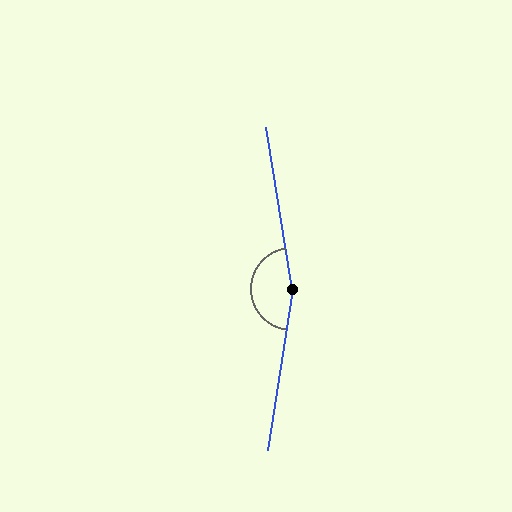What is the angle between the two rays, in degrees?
Approximately 163 degrees.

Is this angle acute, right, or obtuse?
It is obtuse.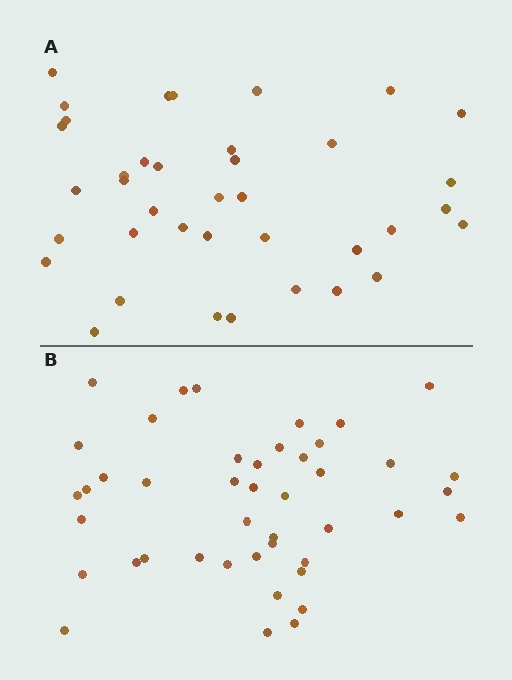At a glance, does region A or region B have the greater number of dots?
Region B (the bottom region) has more dots.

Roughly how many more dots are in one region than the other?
Region B has about 6 more dots than region A.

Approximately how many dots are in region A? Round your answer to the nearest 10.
About 40 dots. (The exact count is 38, which rounds to 40.)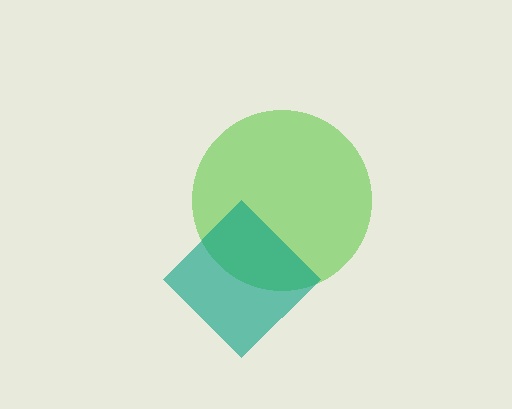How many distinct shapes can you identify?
There are 2 distinct shapes: a lime circle, a teal diamond.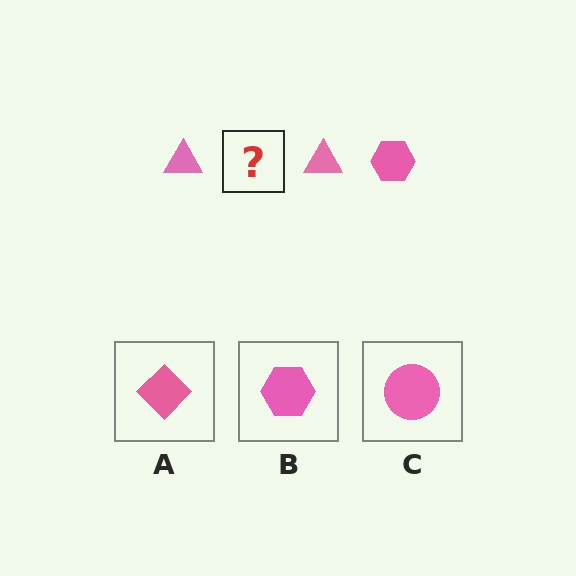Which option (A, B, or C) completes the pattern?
B.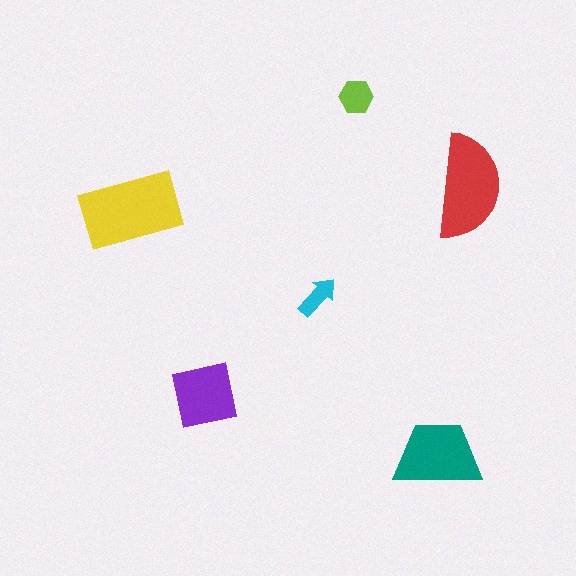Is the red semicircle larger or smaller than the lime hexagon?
Larger.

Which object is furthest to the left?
The yellow rectangle is leftmost.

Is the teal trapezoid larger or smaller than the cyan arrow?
Larger.